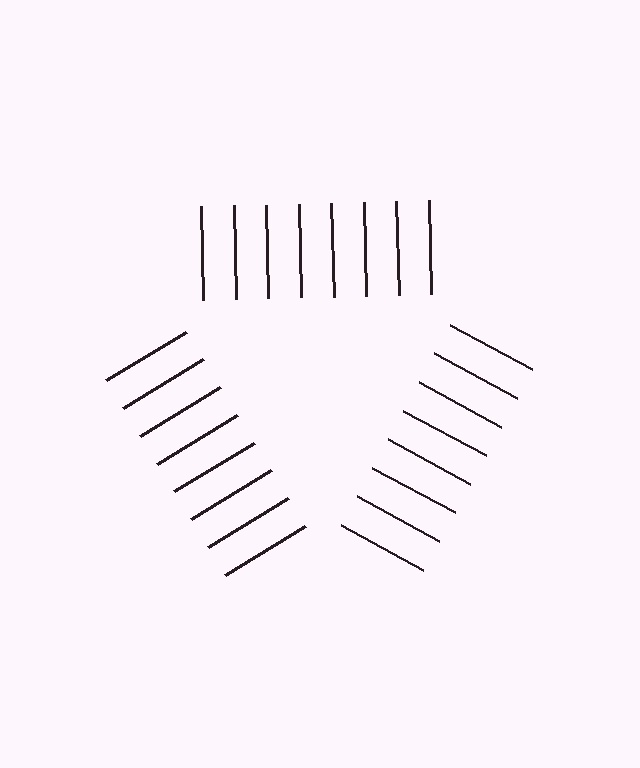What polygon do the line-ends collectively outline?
An illusory triangle — the line segments terminate on its edges but no continuous stroke is drawn.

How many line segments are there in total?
24 — 8 along each of the 3 edges.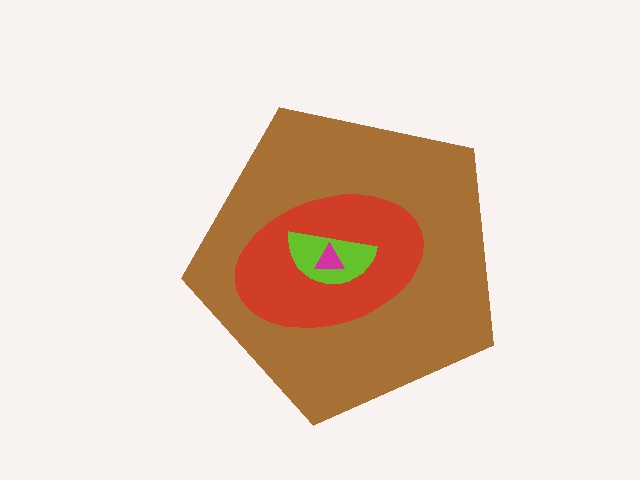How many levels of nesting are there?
4.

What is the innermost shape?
The magenta triangle.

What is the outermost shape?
The brown pentagon.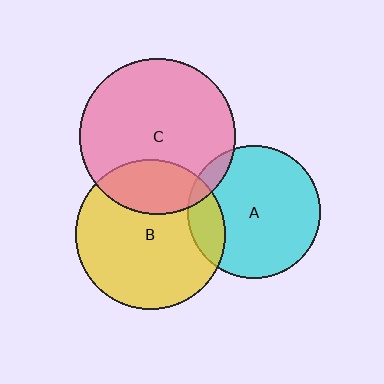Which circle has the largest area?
Circle C (pink).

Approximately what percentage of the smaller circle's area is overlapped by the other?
Approximately 15%.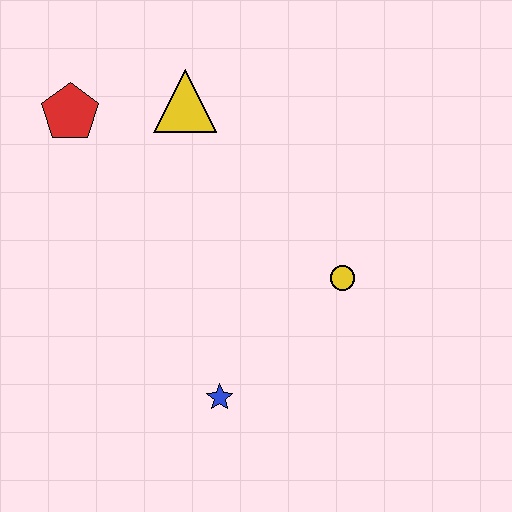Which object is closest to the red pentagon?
The yellow triangle is closest to the red pentagon.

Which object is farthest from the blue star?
The red pentagon is farthest from the blue star.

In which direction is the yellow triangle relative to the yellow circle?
The yellow triangle is above the yellow circle.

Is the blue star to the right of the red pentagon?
Yes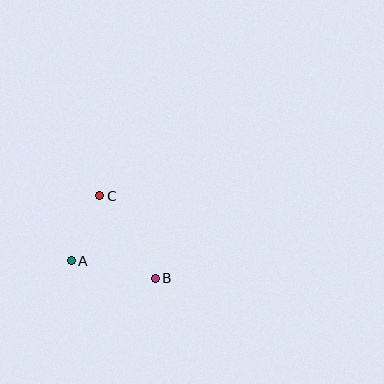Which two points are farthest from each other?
Points B and C are farthest from each other.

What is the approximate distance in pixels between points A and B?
The distance between A and B is approximately 86 pixels.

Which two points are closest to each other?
Points A and C are closest to each other.